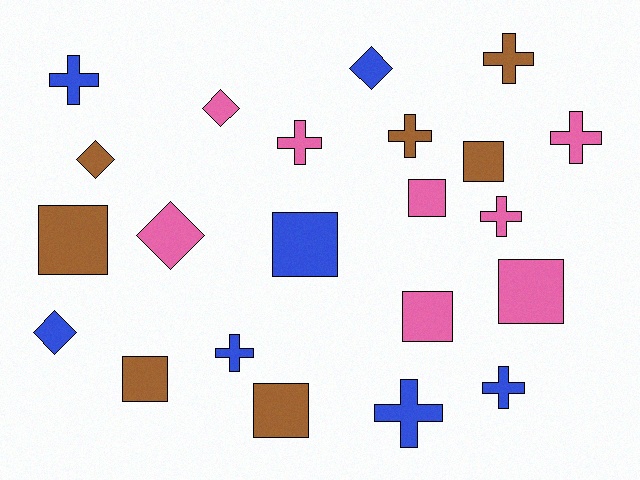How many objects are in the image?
There are 22 objects.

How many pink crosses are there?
There are 3 pink crosses.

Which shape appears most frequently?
Cross, with 9 objects.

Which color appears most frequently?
Pink, with 8 objects.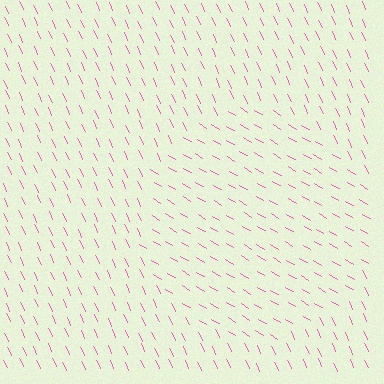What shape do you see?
I see a circle.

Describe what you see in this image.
The image is filled with small pink line segments. A circle region in the image has lines oriented differently from the surrounding lines, creating a visible texture boundary.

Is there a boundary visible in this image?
Yes, there is a texture boundary formed by a change in line orientation.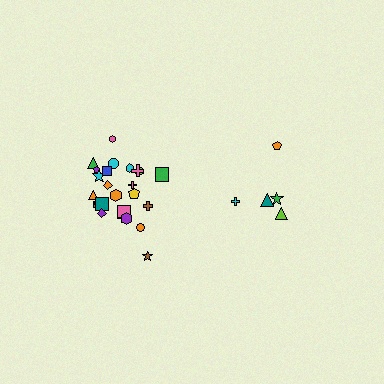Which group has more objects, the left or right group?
The left group.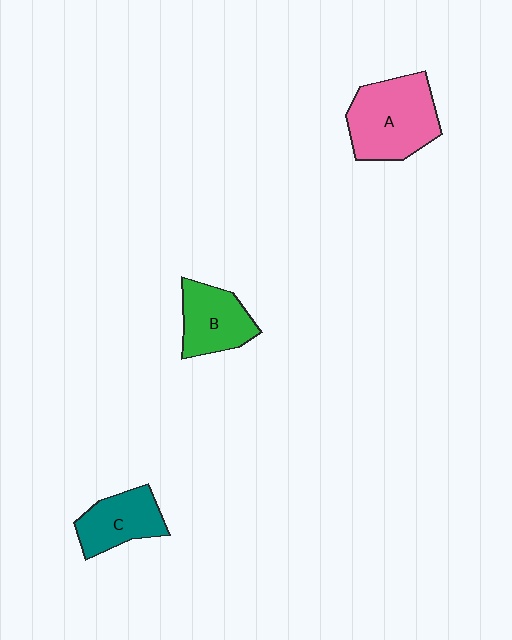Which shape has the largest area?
Shape A (pink).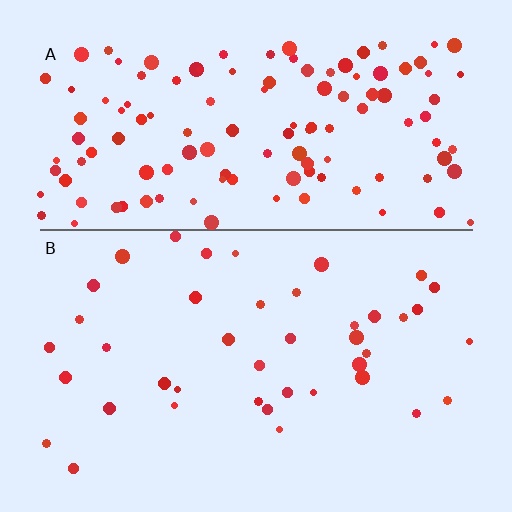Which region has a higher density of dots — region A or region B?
A (the top).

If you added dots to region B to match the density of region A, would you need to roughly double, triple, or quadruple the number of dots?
Approximately triple.